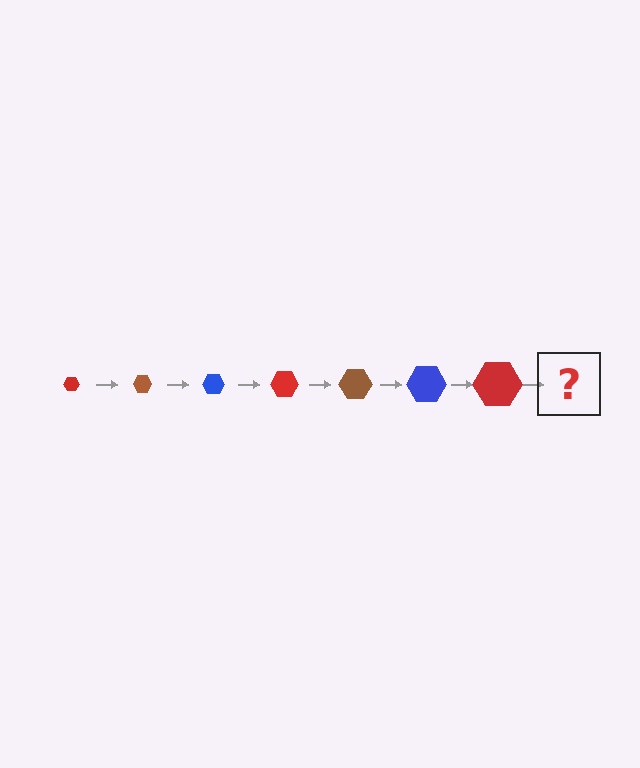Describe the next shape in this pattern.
It should be a brown hexagon, larger than the previous one.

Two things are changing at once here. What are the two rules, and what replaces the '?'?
The two rules are that the hexagon grows larger each step and the color cycles through red, brown, and blue. The '?' should be a brown hexagon, larger than the previous one.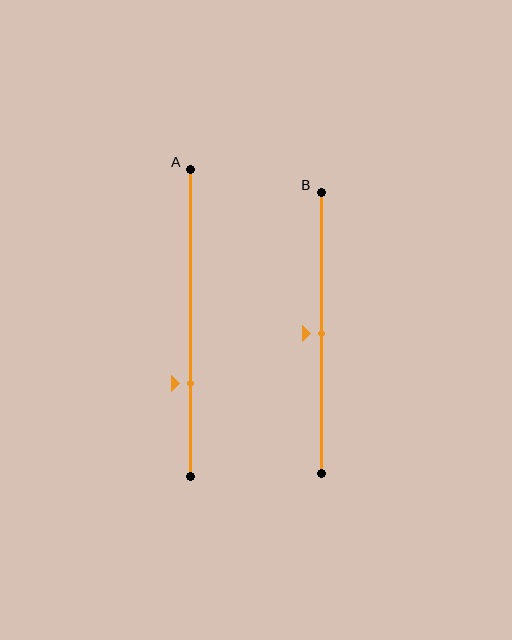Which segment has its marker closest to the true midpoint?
Segment B has its marker closest to the true midpoint.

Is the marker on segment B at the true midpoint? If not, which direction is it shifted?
Yes, the marker on segment B is at the true midpoint.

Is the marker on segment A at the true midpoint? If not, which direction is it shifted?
No, the marker on segment A is shifted downward by about 20% of the segment length.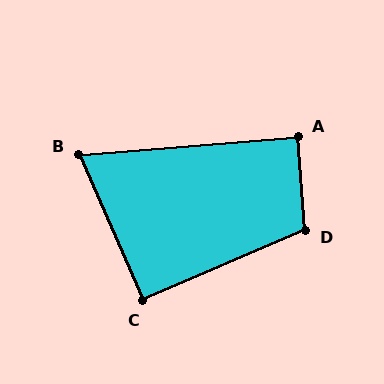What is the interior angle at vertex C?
Approximately 90 degrees (approximately right).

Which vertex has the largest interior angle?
D, at approximately 109 degrees.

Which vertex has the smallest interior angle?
B, at approximately 71 degrees.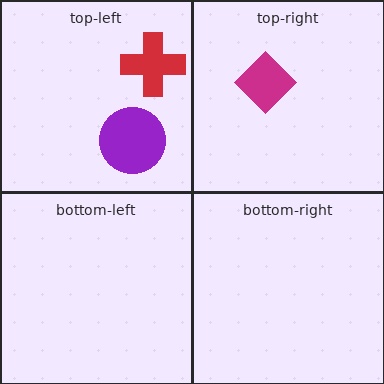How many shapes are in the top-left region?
2.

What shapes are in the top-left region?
The red cross, the purple circle.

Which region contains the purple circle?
The top-left region.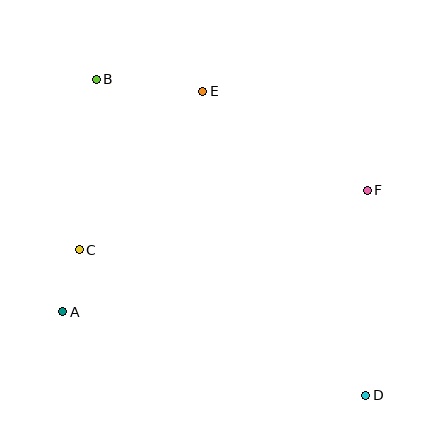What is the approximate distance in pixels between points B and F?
The distance between B and F is approximately 293 pixels.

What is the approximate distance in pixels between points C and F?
The distance between C and F is approximately 294 pixels.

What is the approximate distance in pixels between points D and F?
The distance between D and F is approximately 205 pixels.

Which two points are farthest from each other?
Points B and D are farthest from each other.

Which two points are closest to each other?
Points A and C are closest to each other.